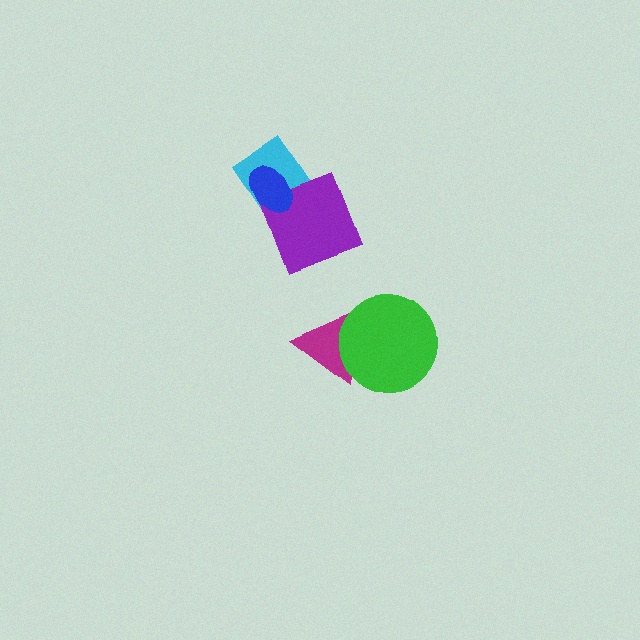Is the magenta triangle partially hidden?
Yes, it is partially covered by another shape.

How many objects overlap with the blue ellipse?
2 objects overlap with the blue ellipse.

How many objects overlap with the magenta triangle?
1 object overlaps with the magenta triangle.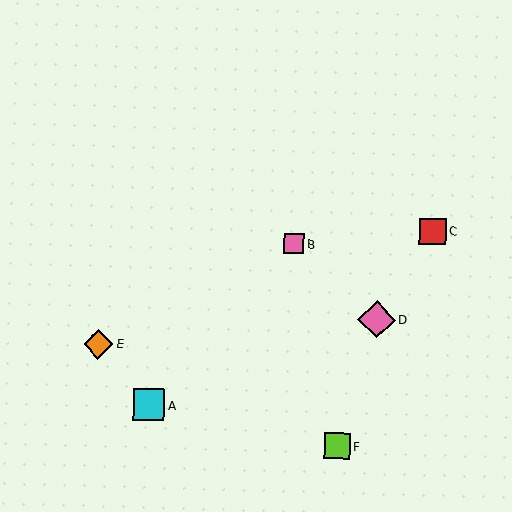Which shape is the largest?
The pink diamond (labeled D) is the largest.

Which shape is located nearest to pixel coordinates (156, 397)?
The cyan square (labeled A) at (149, 405) is nearest to that location.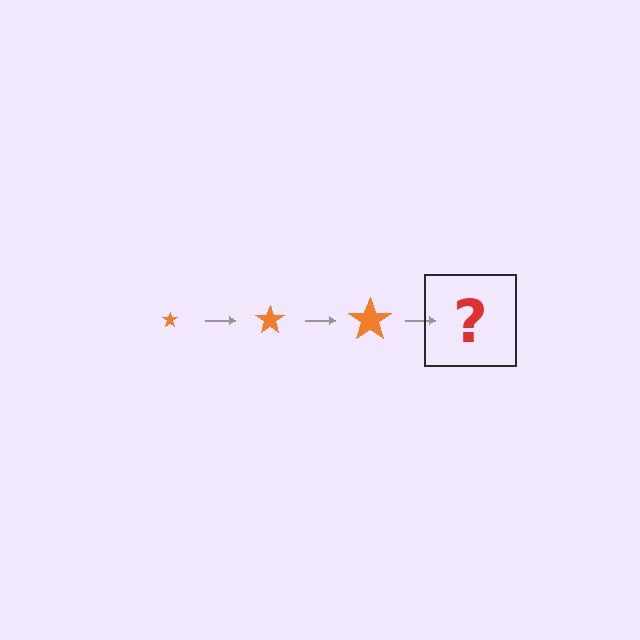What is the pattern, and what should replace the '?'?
The pattern is that the star gets progressively larger each step. The '?' should be an orange star, larger than the previous one.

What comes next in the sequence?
The next element should be an orange star, larger than the previous one.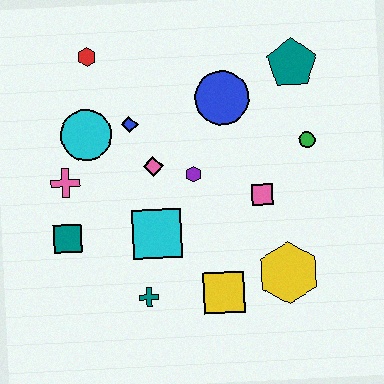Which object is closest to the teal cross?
The cyan square is closest to the teal cross.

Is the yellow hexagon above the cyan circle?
No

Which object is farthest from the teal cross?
The teal pentagon is farthest from the teal cross.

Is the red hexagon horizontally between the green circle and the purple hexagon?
No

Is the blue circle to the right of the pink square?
No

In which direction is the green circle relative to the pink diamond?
The green circle is to the right of the pink diamond.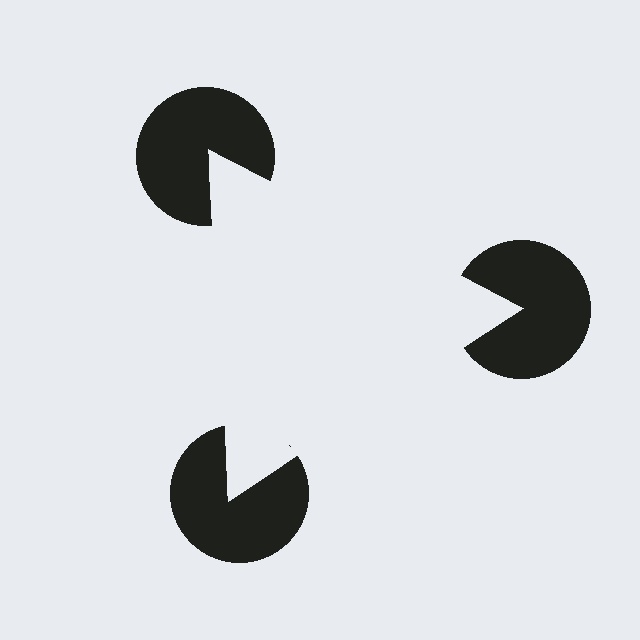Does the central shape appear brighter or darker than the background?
It typically appears slightly brighter than the background, even though no actual brightness change is drawn.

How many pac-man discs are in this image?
There are 3 — one at each vertex of the illusory triangle.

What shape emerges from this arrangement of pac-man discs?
An illusory triangle — its edges are inferred from the aligned wedge cuts in the pac-man discs, not physically drawn.